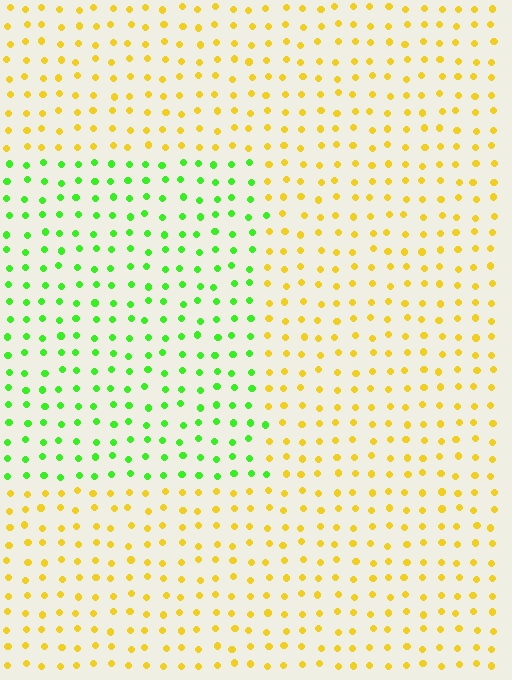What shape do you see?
I see a rectangle.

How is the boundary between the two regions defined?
The boundary is defined purely by a slight shift in hue (about 63 degrees). Spacing, size, and orientation are identical on both sides.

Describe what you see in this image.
The image is filled with small yellow elements in a uniform arrangement. A rectangle-shaped region is visible where the elements are tinted to a slightly different hue, forming a subtle color boundary.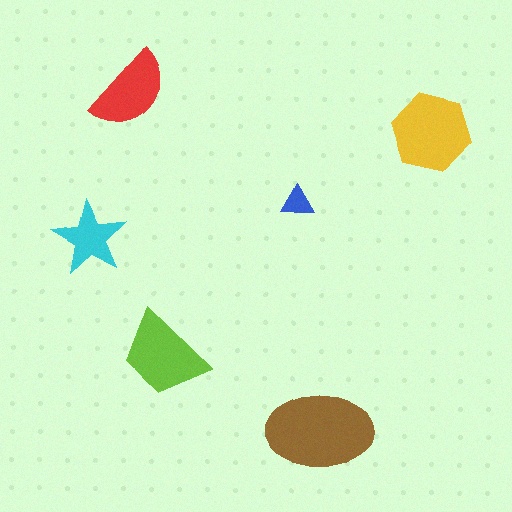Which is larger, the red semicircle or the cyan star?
The red semicircle.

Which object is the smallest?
The blue triangle.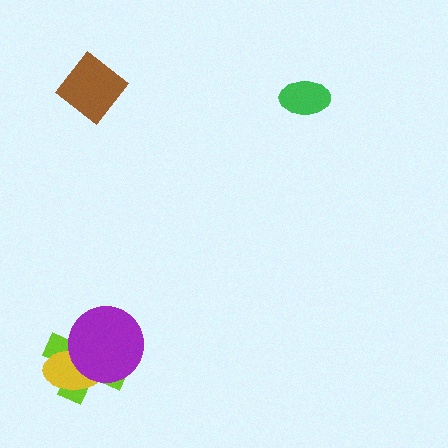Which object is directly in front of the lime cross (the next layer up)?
The yellow ellipse is directly in front of the lime cross.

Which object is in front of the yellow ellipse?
The purple circle is in front of the yellow ellipse.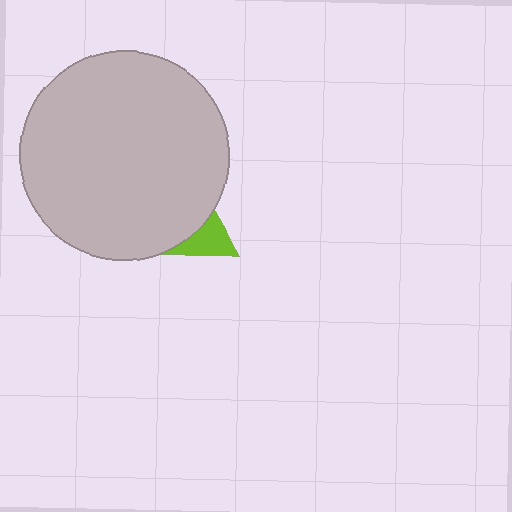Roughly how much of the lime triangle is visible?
A small part of it is visible (roughly 33%).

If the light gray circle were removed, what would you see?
You would see the complete lime triangle.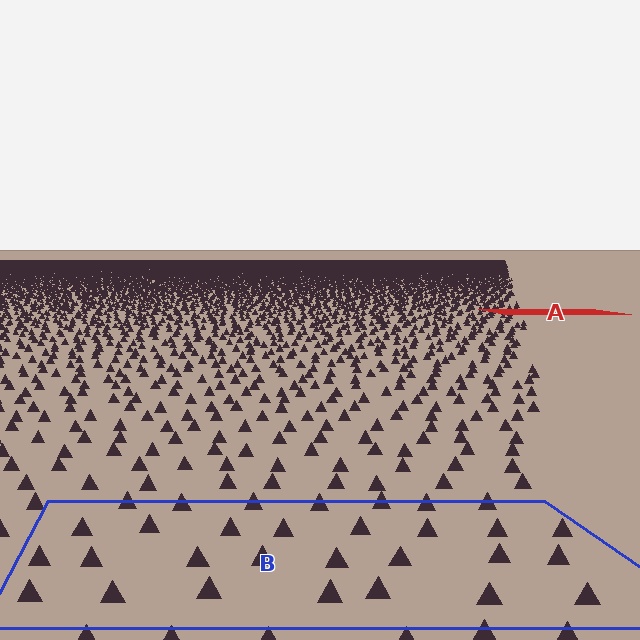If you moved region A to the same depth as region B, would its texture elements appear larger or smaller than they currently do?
They would appear larger. At a closer depth, the same texture elements are projected at a bigger on-screen size.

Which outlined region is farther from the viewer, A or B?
Region A is farther from the viewer — the texture elements inside it appear smaller and more densely packed.